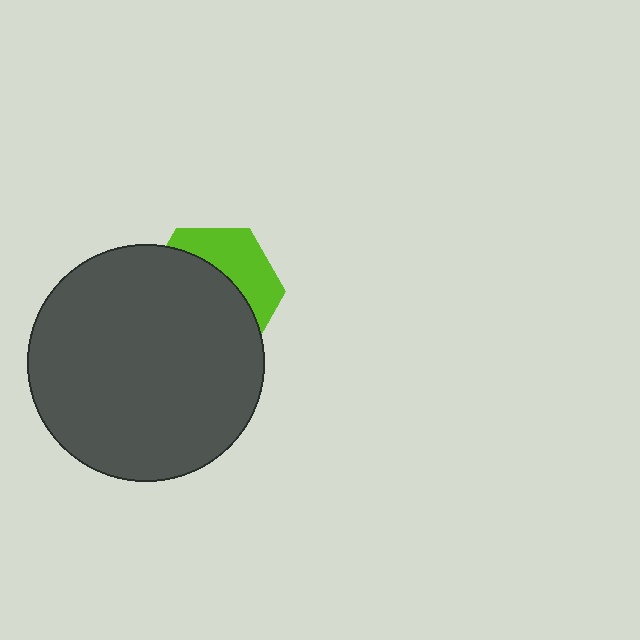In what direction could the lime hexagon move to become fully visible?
The lime hexagon could move toward the upper-right. That would shift it out from behind the dark gray circle entirely.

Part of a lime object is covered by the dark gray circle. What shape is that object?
It is a hexagon.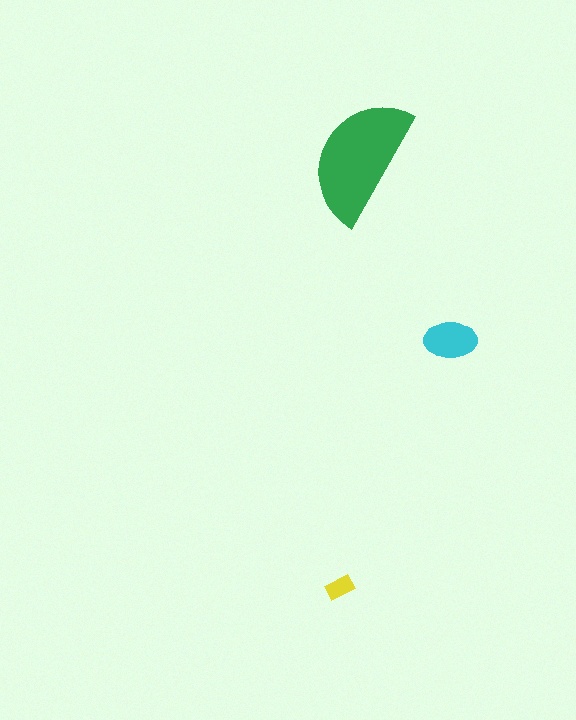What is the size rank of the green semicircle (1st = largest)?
1st.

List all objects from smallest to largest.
The yellow rectangle, the cyan ellipse, the green semicircle.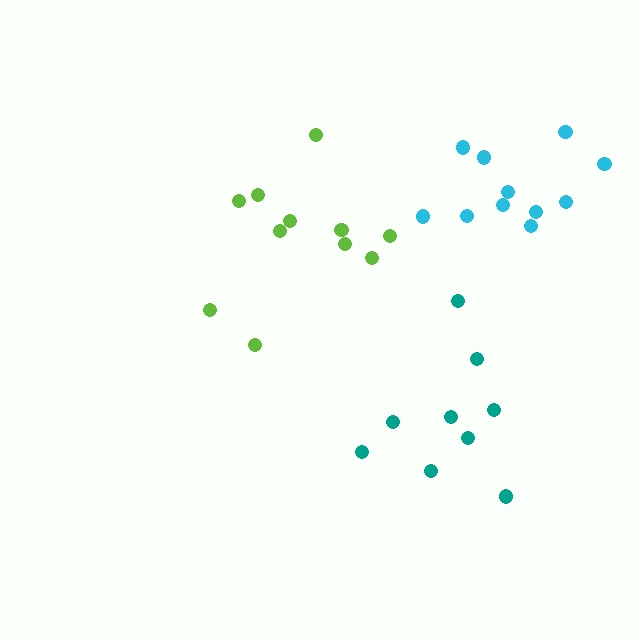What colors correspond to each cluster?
The clusters are colored: lime, teal, cyan.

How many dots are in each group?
Group 1: 11 dots, Group 2: 9 dots, Group 3: 11 dots (31 total).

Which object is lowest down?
The teal cluster is bottommost.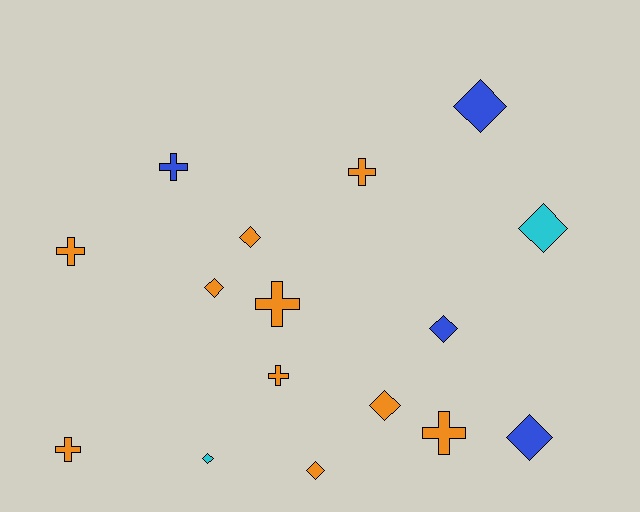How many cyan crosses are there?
There are no cyan crosses.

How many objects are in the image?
There are 16 objects.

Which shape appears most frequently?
Diamond, with 9 objects.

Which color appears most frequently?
Orange, with 10 objects.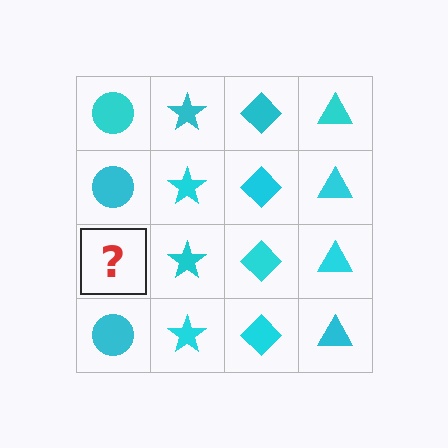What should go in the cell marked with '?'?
The missing cell should contain a cyan circle.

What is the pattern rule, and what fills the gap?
The rule is that each column has a consistent shape. The gap should be filled with a cyan circle.